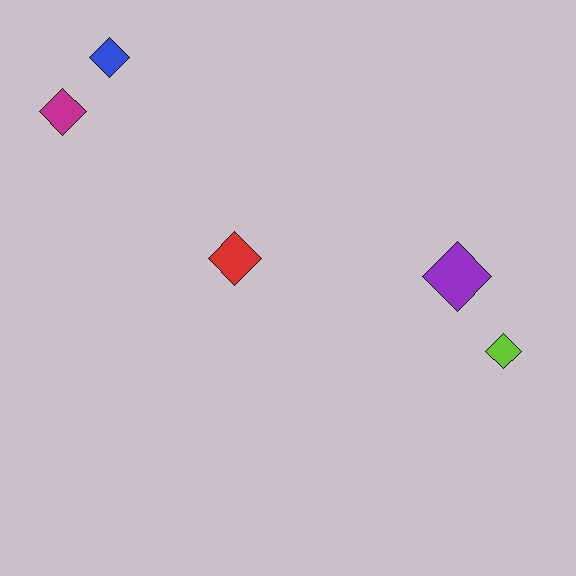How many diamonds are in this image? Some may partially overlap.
There are 5 diamonds.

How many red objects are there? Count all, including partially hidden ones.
There is 1 red object.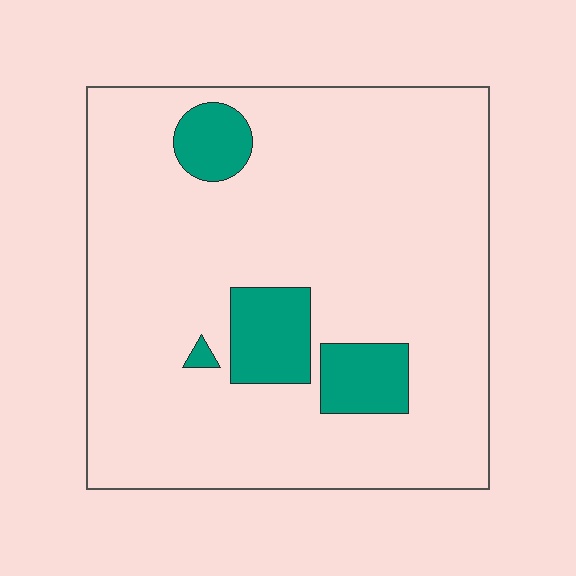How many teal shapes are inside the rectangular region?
4.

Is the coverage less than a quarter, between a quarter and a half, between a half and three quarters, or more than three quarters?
Less than a quarter.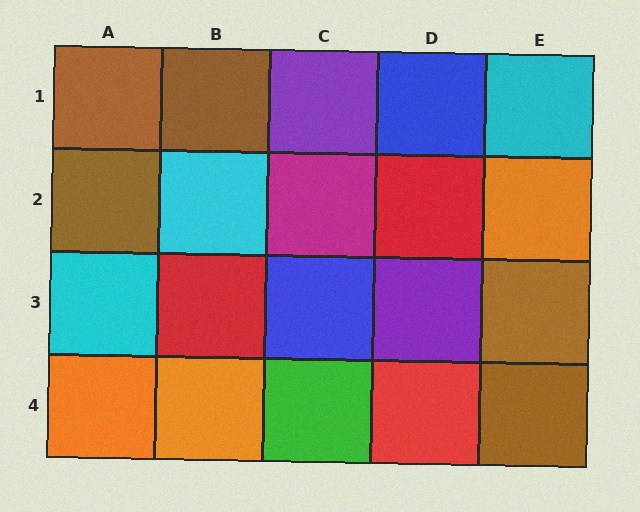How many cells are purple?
2 cells are purple.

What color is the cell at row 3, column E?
Brown.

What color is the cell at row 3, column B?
Red.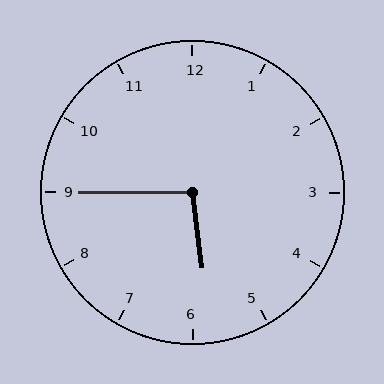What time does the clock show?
5:45.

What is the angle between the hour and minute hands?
Approximately 98 degrees.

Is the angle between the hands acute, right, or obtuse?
It is obtuse.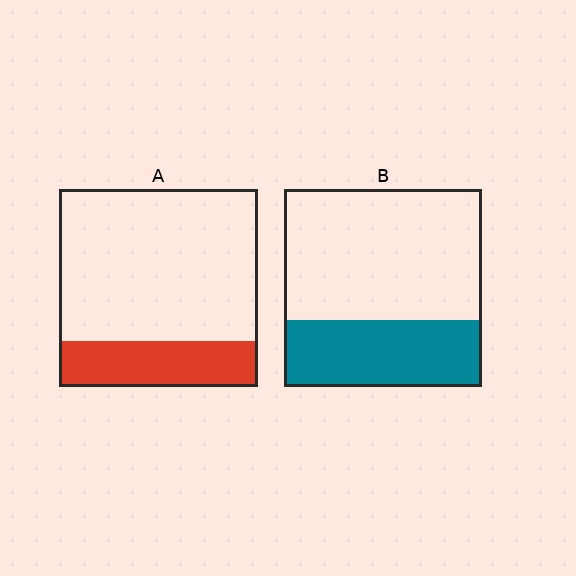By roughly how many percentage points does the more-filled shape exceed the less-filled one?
By roughly 10 percentage points (B over A).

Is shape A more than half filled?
No.